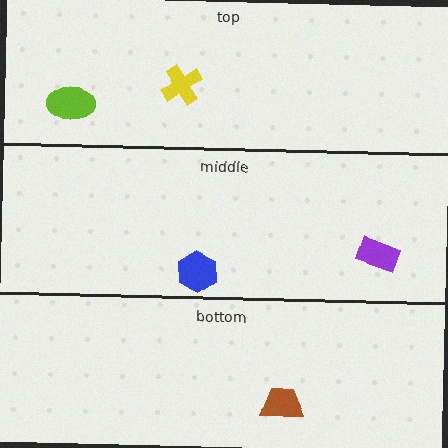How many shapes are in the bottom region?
1.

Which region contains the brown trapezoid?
The bottom region.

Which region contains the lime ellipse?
The top region.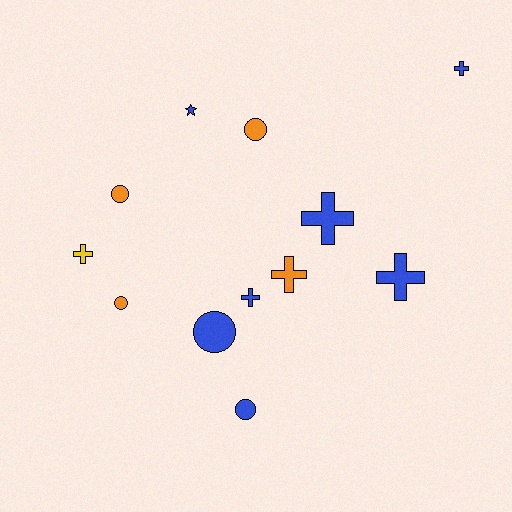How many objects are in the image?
There are 12 objects.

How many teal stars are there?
There are no teal stars.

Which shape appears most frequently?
Cross, with 6 objects.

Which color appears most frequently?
Blue, with 7 objects.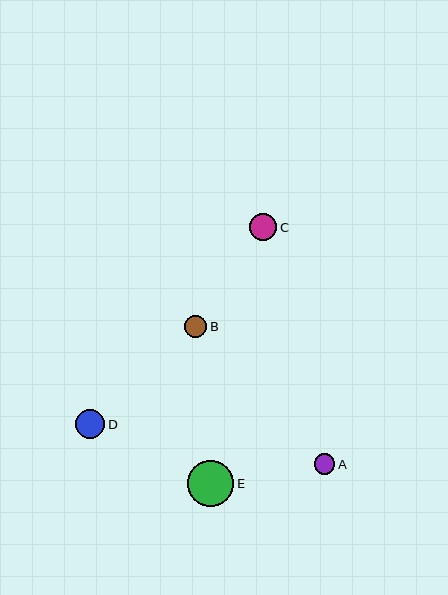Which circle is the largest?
Circle E is the largest with a size of approximately 46 pixels.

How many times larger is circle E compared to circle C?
Circle E is approximately 1.7 times the size of circle C.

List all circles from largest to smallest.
From largest to smallest: E, D, C, B, A.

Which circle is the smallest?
Circle A is the smallest with a size of approximately 20 pixels.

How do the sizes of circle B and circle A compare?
Circle B and circle A are approximately the same size.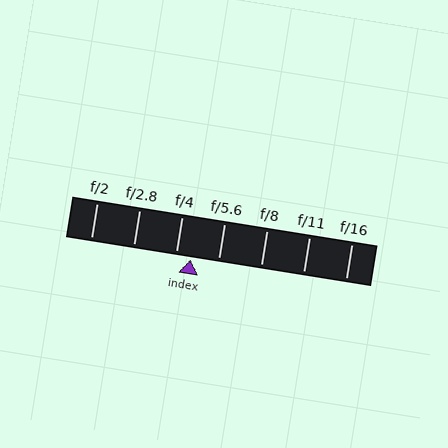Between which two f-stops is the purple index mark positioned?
The index mark is between f/4 and f/5.6.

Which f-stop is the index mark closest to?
The index mark is closest to f/4.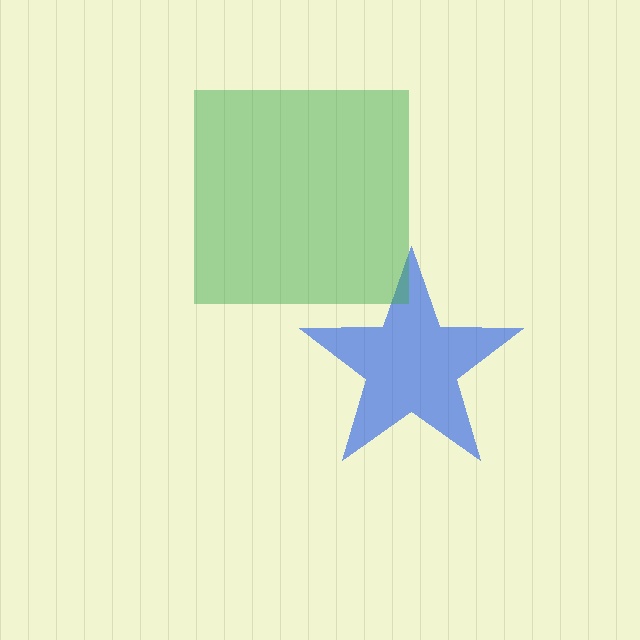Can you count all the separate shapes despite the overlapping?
Yes, there are 2 separate shapes.